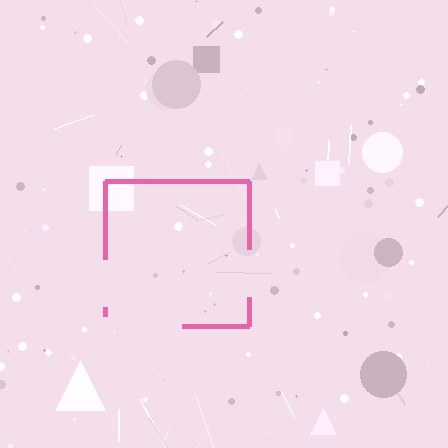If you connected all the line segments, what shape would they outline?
They would outline a square.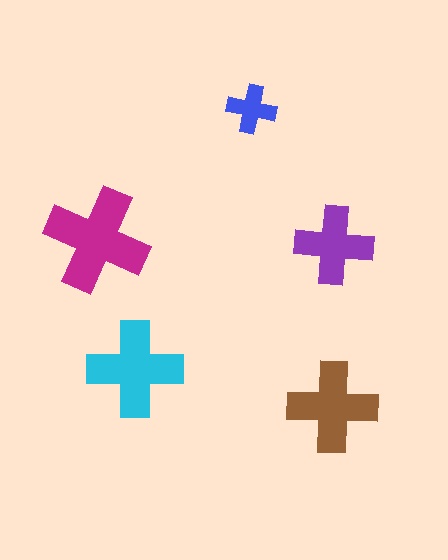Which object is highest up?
The blue cross is topmost.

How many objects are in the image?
There are 5 objects in the image.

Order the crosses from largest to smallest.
the magenta one, the cyan one, the brown one, the purple one, the blue one.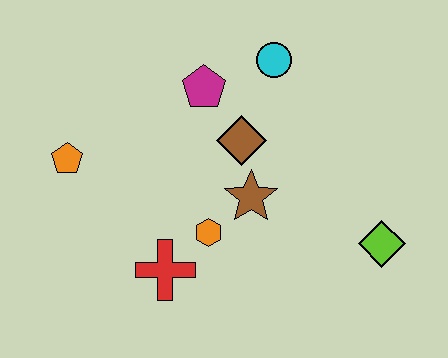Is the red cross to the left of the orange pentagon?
No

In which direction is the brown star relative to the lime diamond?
The brown star is to the left of the lime diamond.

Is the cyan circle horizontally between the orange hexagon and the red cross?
No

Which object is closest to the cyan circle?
The magenta pentagon is closest to the cyan circle.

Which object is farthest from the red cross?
The cyan circle is farthest from the red cross.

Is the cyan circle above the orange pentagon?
Yes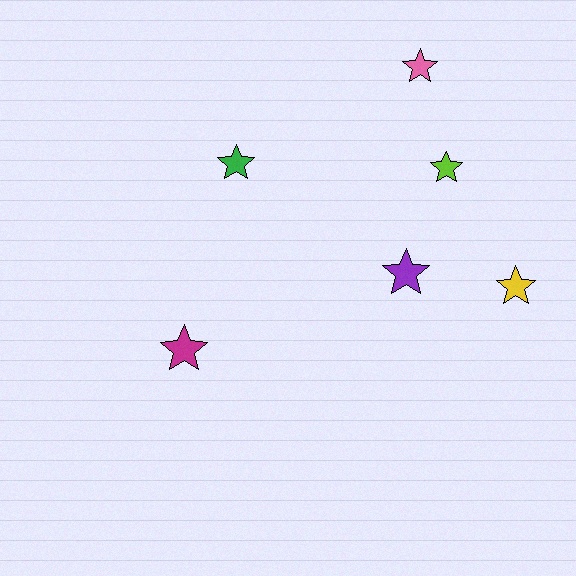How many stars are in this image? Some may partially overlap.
There are 6 stars.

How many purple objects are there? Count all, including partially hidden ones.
There is 1 purple object.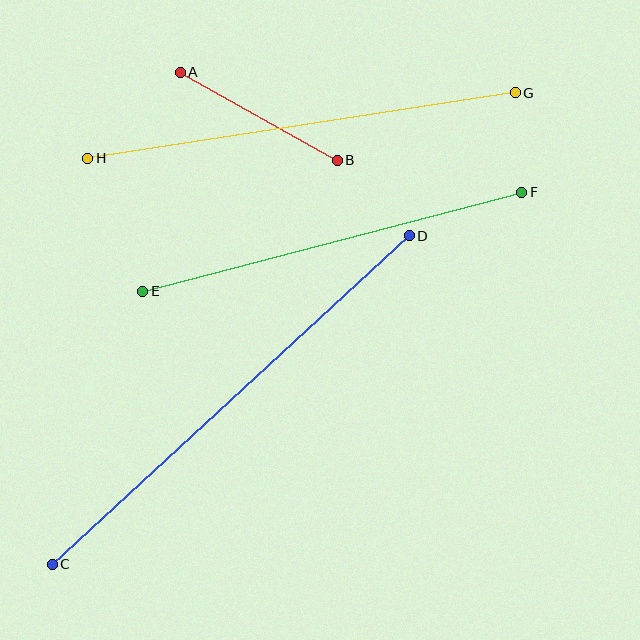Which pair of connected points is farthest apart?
Points C and D are farthest apart.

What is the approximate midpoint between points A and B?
The midpoint is at approximately (259, 116) pixels.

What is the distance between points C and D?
The distance is approximately 486 pixels.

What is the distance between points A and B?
The distance is approximately 180 pixels.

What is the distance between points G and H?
The distance is approximately 433 pixels.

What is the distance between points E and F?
The distance is approximately 392 pixels.